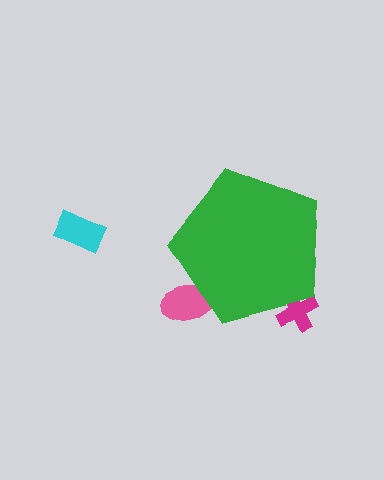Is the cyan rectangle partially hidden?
No, the cyan rectangle is fully visible.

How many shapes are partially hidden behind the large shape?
2 shapes are partially hidden.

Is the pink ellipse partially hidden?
Yes, the pink ellipse is partially hidden behind the green pentagon.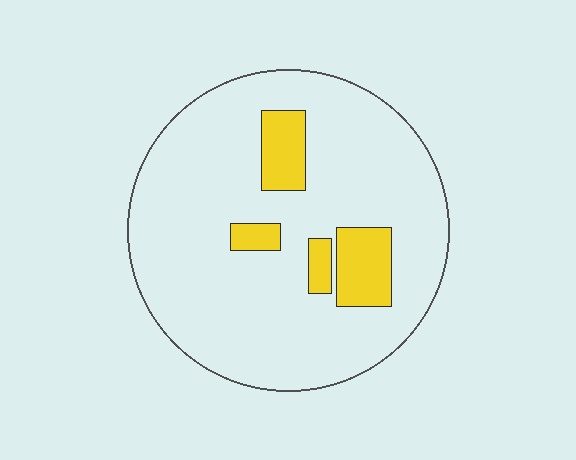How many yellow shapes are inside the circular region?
4.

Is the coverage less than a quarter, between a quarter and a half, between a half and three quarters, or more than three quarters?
Less than a quarter.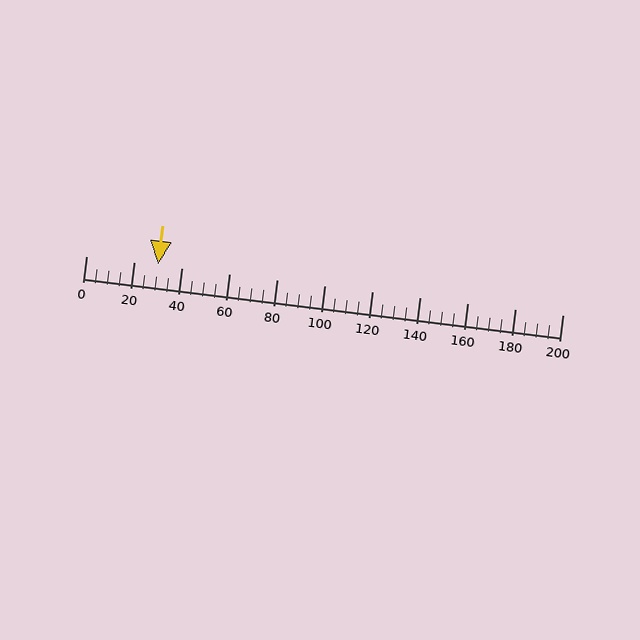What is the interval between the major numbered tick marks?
The major tick marks are spaced 20 units apart.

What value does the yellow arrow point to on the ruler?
The yellow arrow points to approximately 30.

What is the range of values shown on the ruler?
The ruler shows values from 0 to 200.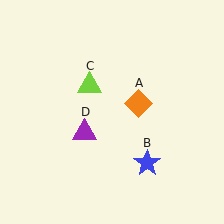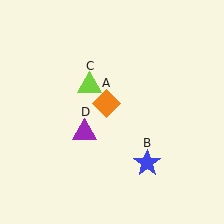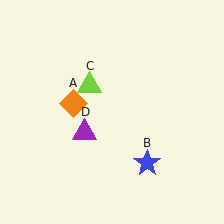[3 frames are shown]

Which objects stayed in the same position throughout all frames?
Blue star (object B) and lime triangle (object C) and purple triangle (object D) remained stationary.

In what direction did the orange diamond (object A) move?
The orange diamond (object A) moved left.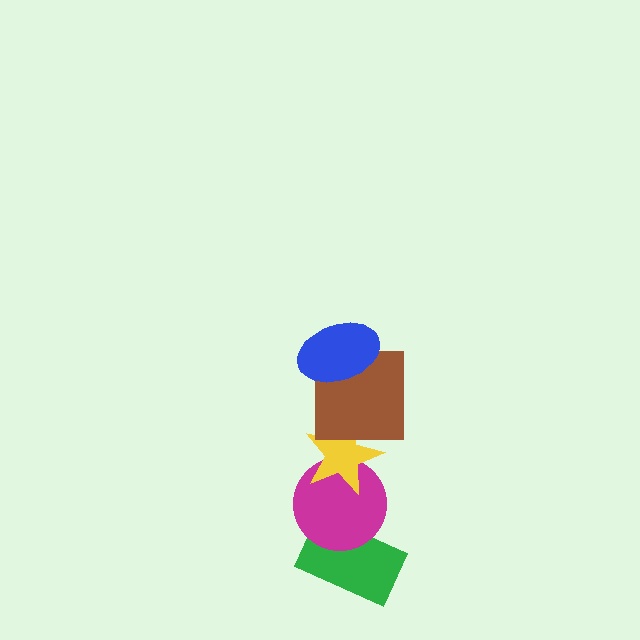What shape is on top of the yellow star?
The brown square is on top of the yellow star.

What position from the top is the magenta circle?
The magenta circle is 4th from the top.